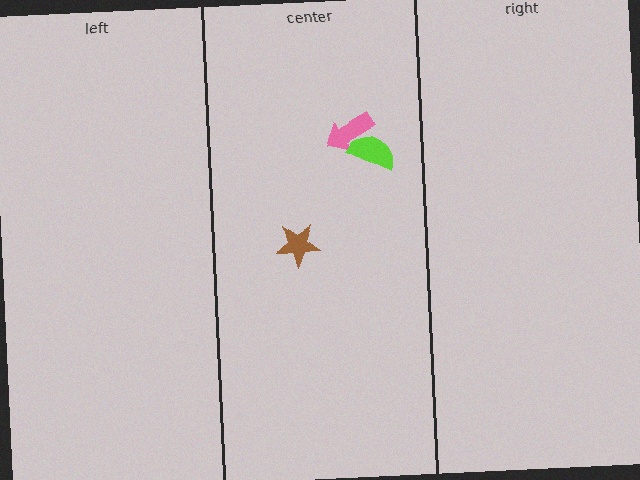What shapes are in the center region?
The pink arrow, the brown star, the lime semicircle.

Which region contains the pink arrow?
The center region.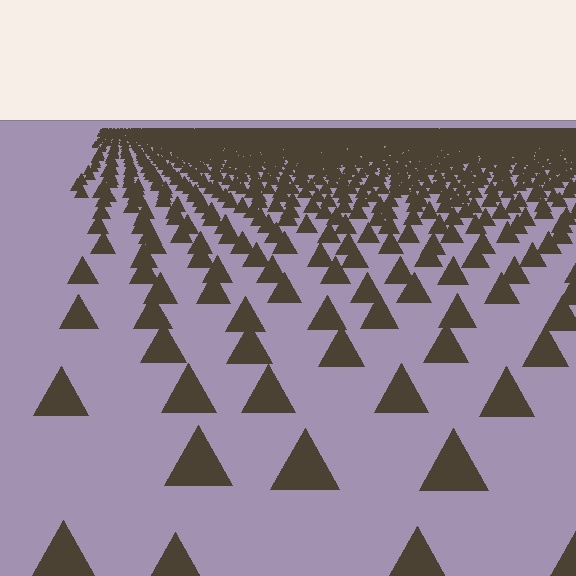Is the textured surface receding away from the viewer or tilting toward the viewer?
The surface is receding away from the viewer. Texture elements get smaller and denser toward the top.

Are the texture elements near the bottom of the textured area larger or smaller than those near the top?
Larger. Near the bottom, elements are closer to the viewer and appear at a bigger on-screen size.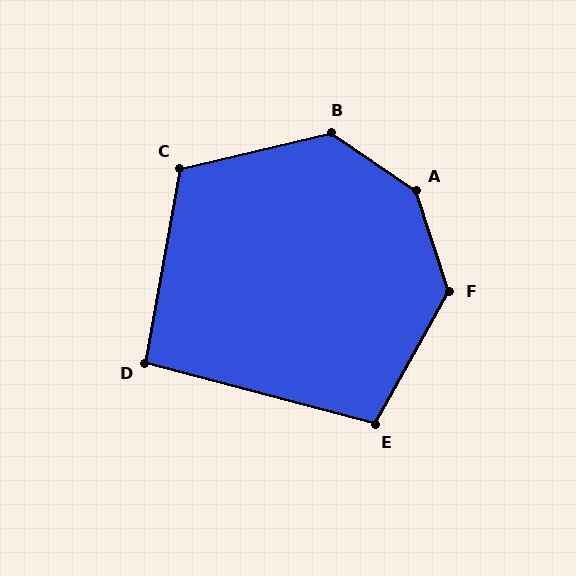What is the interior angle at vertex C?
Approximately 113 degrees (obtuse).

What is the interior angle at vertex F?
Approximately 133 degrees (obtuse).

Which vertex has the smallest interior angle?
D, at approximately 95 degrees.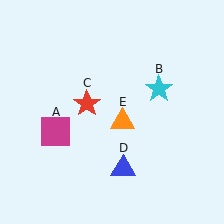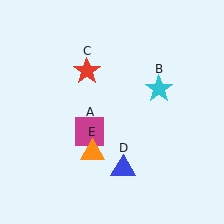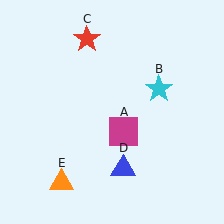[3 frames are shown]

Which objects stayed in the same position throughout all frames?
Cyan star (object B) and blue triangle (object D) remained stationary.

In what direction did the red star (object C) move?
The red star (object C) moved up.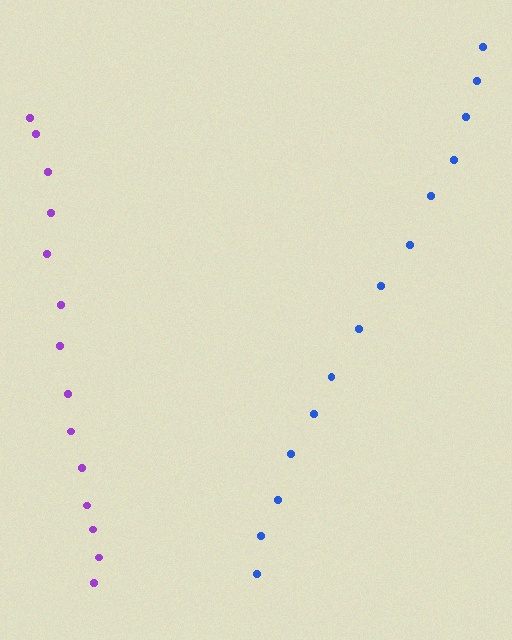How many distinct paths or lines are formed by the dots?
There are 2 distinct paths.